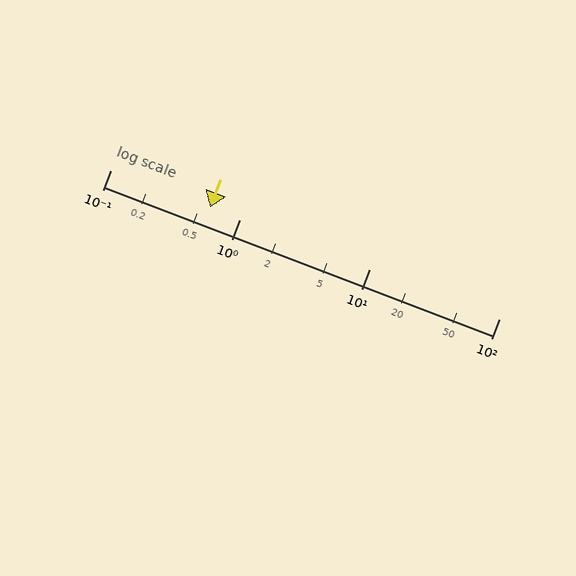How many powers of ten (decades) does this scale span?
The scale spans 3 decades, from 0.1 to 100.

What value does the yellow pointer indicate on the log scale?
The pointer indicates approximately 0.59.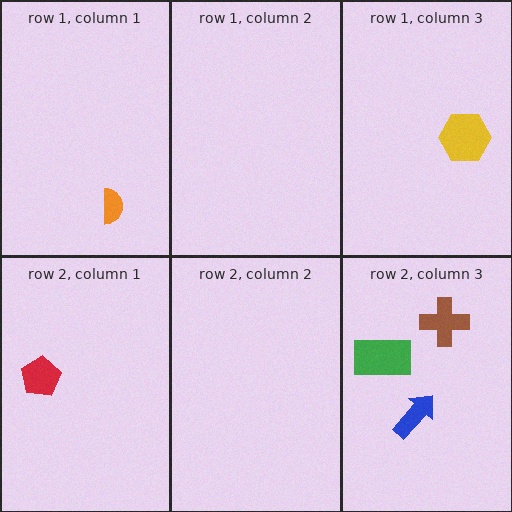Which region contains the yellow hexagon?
The row 1, column 3 region.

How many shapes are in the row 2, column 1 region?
1.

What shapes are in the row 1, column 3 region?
The yellow hexagon.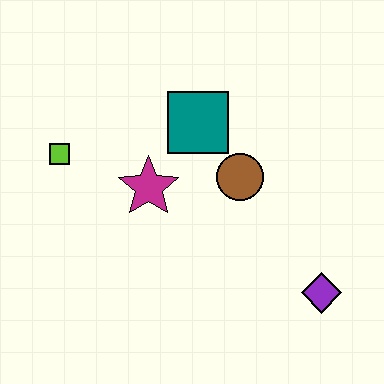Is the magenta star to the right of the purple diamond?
No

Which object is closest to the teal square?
The brown circle is closest to the teal square.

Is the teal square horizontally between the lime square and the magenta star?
No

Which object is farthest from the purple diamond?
The lime square is farthest from the purple diamond.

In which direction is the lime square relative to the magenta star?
The lime square is to the left of the magenta star.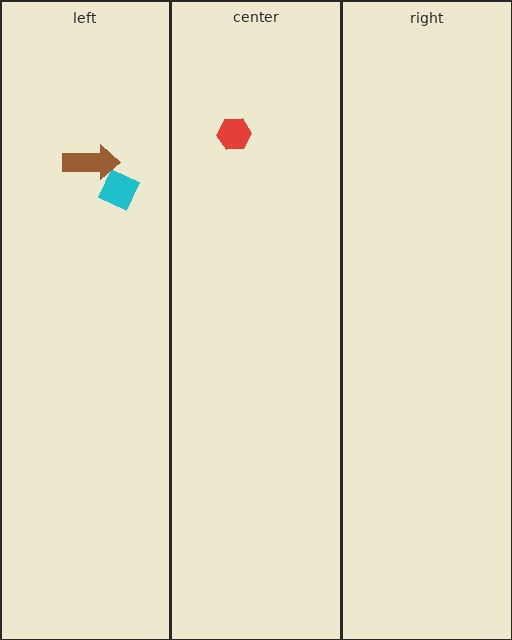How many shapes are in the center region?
1.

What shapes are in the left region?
The cyan diamond, the brown arrow.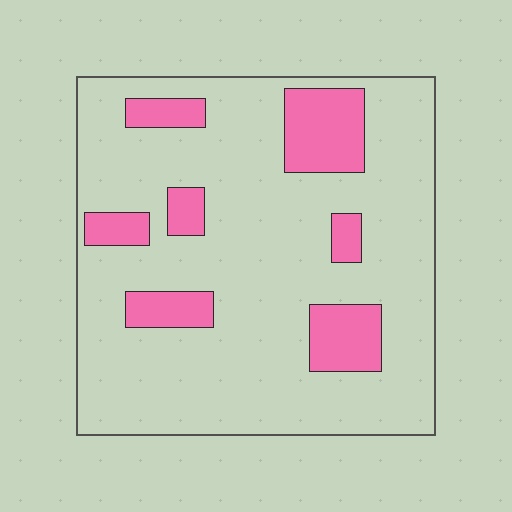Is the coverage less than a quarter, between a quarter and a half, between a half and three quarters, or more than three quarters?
Less than a quarter.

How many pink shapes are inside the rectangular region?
7.